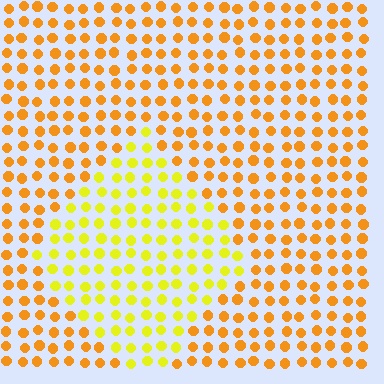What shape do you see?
I see a diamond.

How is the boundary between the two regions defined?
The boundary is defined purely by a slight shift in hue (about 31 degrees). Spacing, size, and orientation are identical on both sides.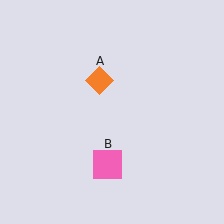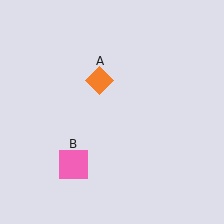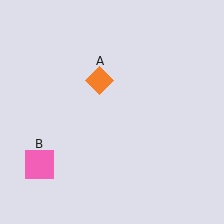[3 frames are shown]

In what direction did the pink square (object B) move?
The pink square (object B) moved left.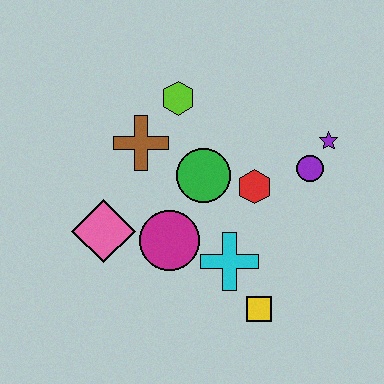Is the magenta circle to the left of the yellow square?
Yes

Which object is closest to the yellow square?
The cyan cross is closest to the yellow square.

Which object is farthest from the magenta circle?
The purple star is farthest from the magenta circle.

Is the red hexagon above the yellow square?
Yes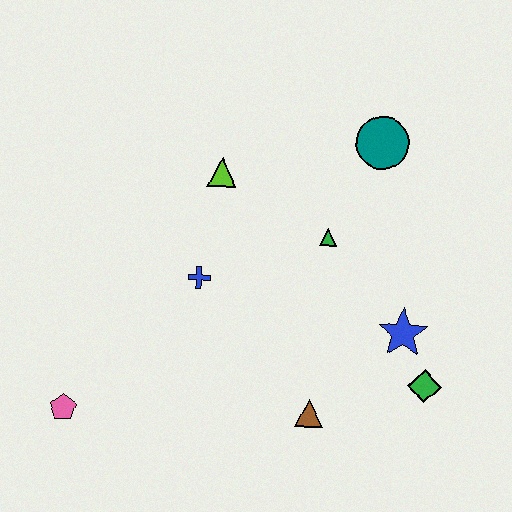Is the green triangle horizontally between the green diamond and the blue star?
No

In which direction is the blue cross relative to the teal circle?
The blue cross is to the left of the teal circle.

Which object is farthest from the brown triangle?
The teal circle is farthest from the brown triangle.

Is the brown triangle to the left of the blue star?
Yes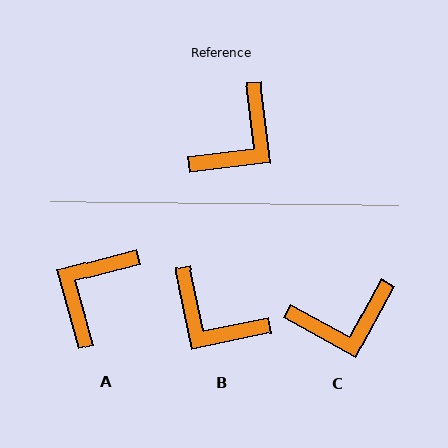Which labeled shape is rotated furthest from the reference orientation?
A, about 171 degrees away.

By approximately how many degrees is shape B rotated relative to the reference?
Approximately 85 degrees clockwise.